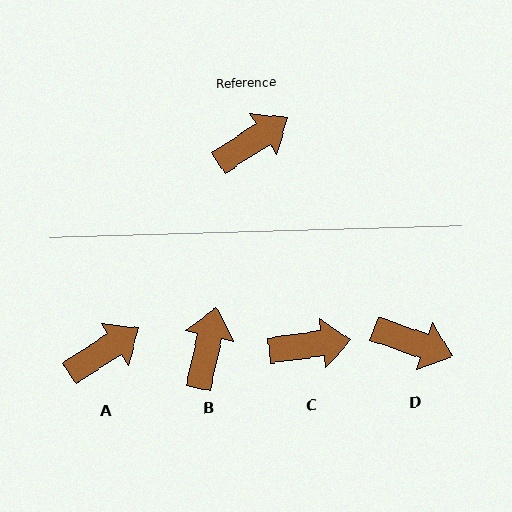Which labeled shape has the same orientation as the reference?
A.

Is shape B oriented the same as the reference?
No, it is off by about 45 degrees.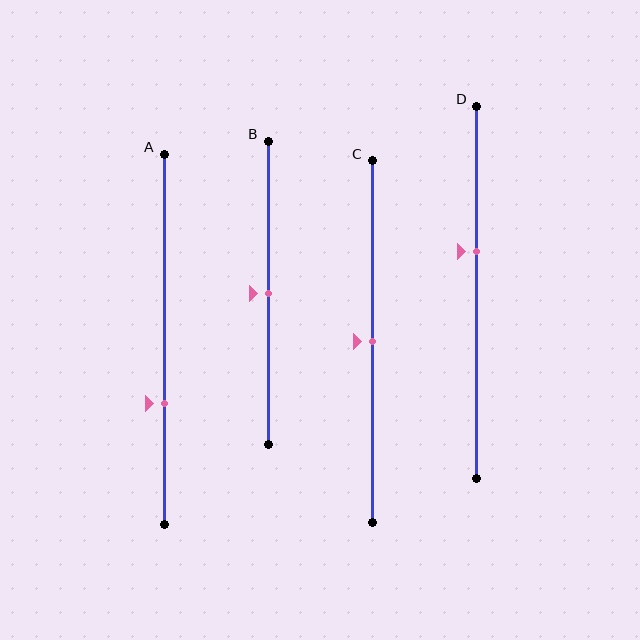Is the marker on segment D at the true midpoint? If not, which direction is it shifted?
No, the marker on segment D is shifted upward by about 11% of the segment length.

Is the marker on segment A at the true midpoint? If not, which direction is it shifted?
No, the marker on segment A is shifted downward by about 17% of the segment length.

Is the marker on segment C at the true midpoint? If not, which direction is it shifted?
Yes, the marker on segment C is at the true midpoint.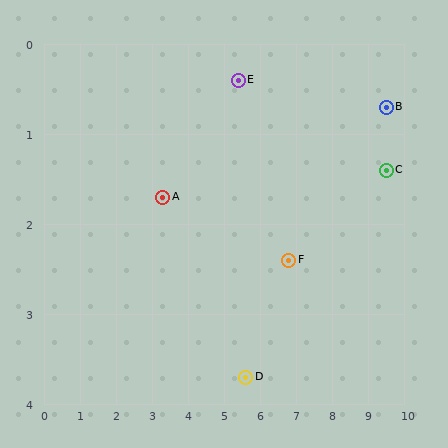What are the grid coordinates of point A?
Point A is at approximately (3.3, 1.7).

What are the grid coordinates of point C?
Point C is at approximately (9.5, 1.4).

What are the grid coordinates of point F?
Point F is at approximately (6.8, 2.4).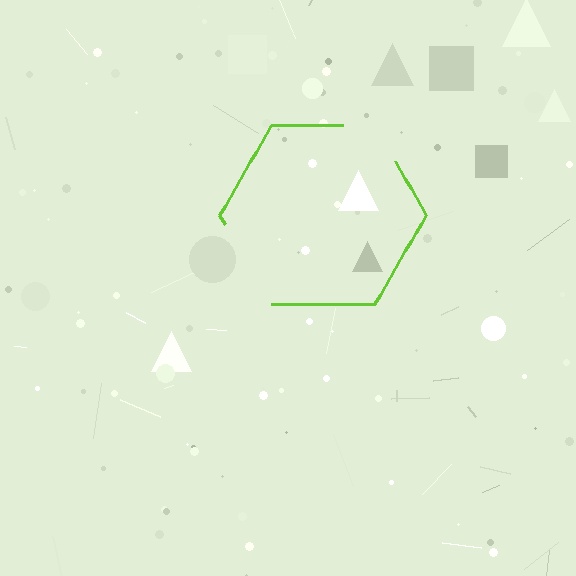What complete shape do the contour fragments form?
The contour fragments form a hexagon.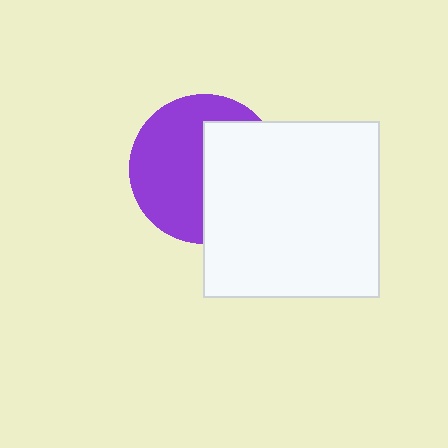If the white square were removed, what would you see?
You would see the complete purple circle.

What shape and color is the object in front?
The object in front is a white square.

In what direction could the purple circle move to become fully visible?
The purple circle could move left. That would shift it out from behind the white square entirely.